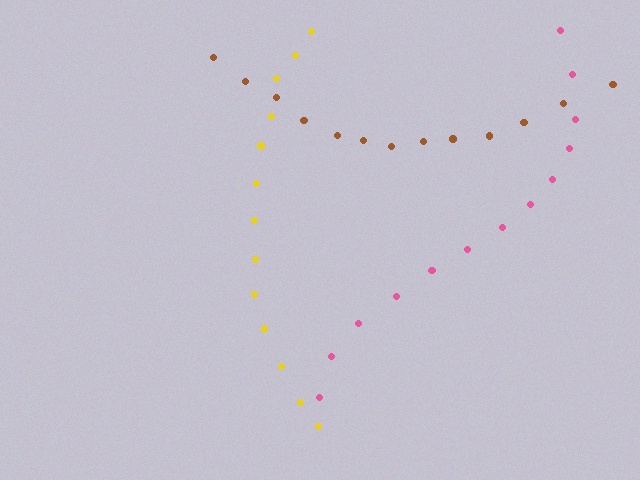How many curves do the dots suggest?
There are 3 distinct paths.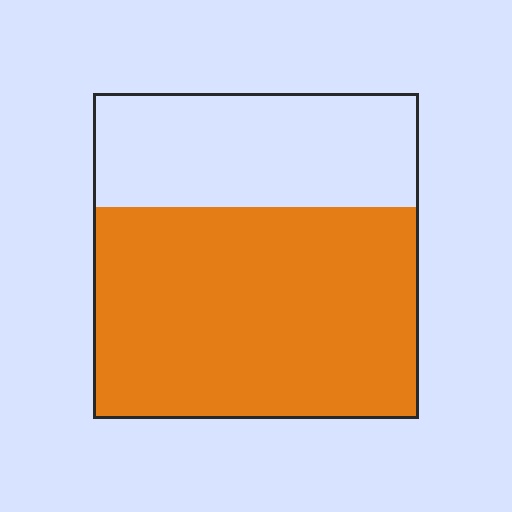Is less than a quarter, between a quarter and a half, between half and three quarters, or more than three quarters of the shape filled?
Between half and three quarters.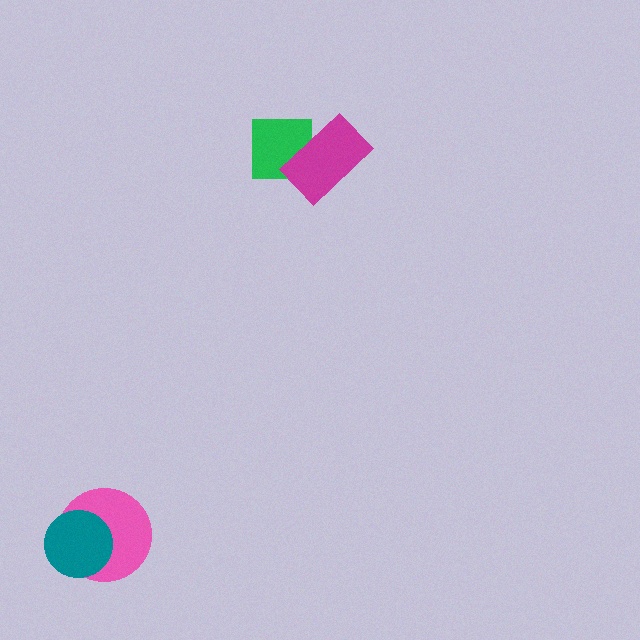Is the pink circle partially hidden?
Yes, it is partially covered by another shape.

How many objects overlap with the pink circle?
1 object overlaps with the pink circle.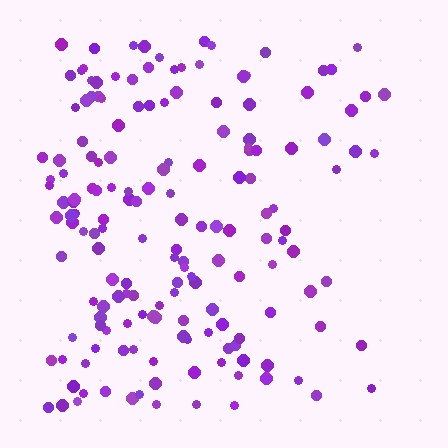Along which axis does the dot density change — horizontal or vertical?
Horizontal.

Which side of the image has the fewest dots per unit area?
The right.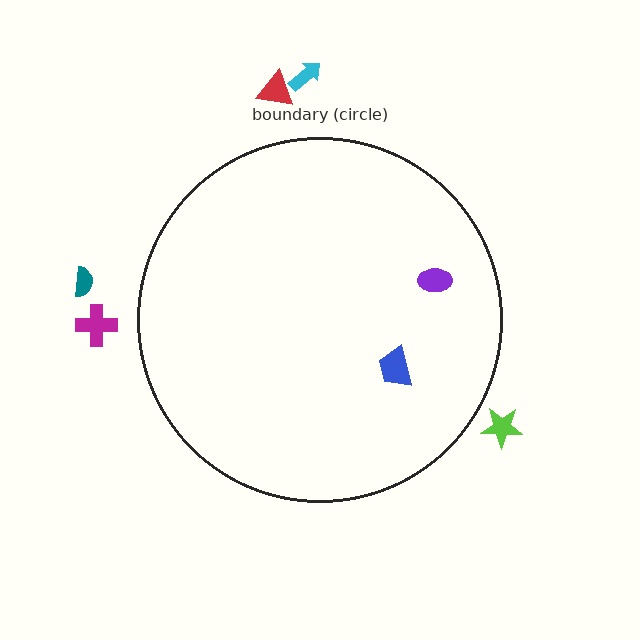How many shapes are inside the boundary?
2 inside, 5 outside.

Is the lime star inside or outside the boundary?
Outside.